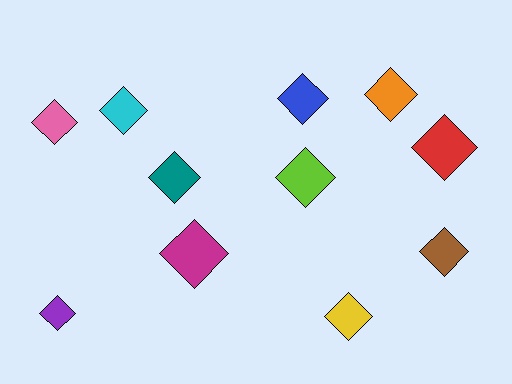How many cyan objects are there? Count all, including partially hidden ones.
There is 1 cyan object.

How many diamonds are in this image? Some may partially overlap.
There are 11 diamonds.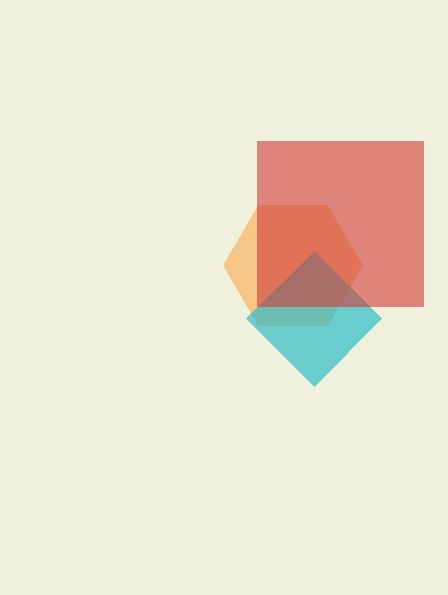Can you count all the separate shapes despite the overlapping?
Yes, there are 3 separate shapes.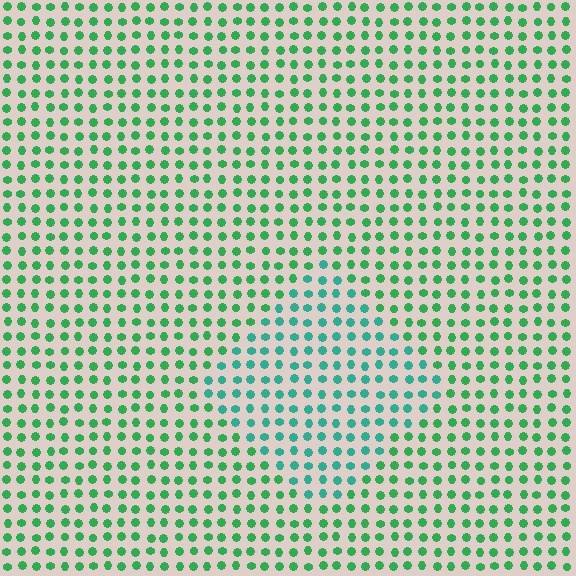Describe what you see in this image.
The image is filled with small green elements in a uniform arrangement. A diamond-shaped region is visible where the elements are tinted to a slightly different hue, forming a subtle color boundary.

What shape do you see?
I see a diamond.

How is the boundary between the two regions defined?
The boundary is defined purely by a slight shift in hue (about 32 degrees). Spacing, size, and orientation are identical on both sides.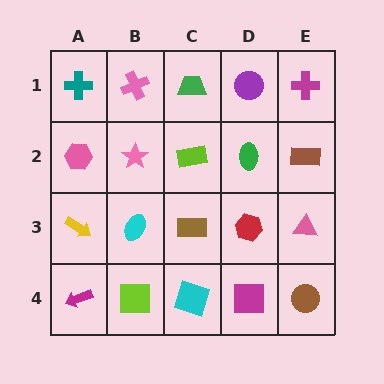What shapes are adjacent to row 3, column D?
A green ellipse (row 2, column D), a magenta square (row 4, column D), a brown rectangle (row 3, column C), a pink triangle (row 3, column E).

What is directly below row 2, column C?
A brown rectangle.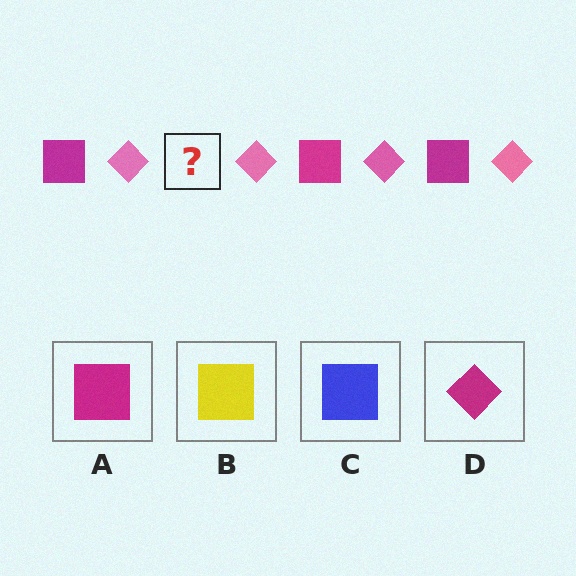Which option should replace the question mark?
Option A.